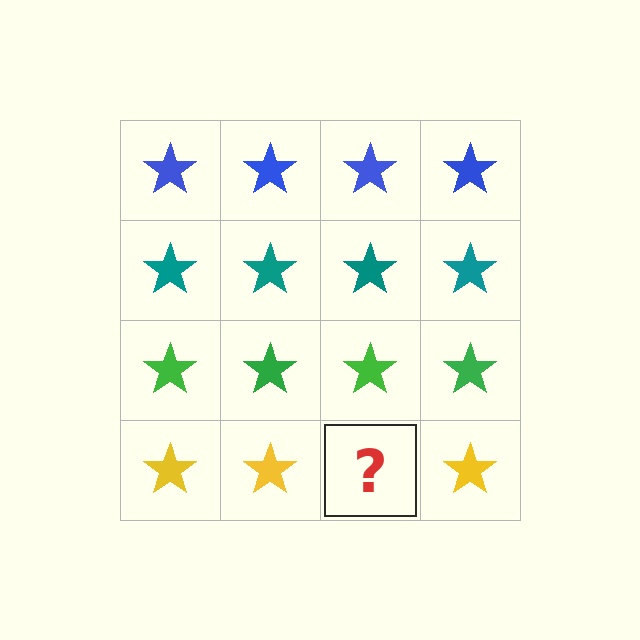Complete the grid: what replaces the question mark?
The question mark should be replaced with a yellow star.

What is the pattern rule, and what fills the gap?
The rule is that each row has a consistent color. The gap should be filled with a yellow star.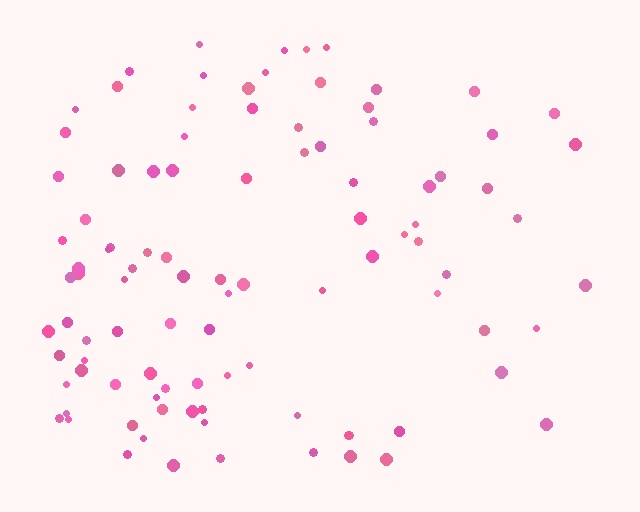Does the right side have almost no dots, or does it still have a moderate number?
Still a moderate number, just noticeably fewer than the left.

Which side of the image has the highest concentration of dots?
The left.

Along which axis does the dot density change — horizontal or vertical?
Horizontal.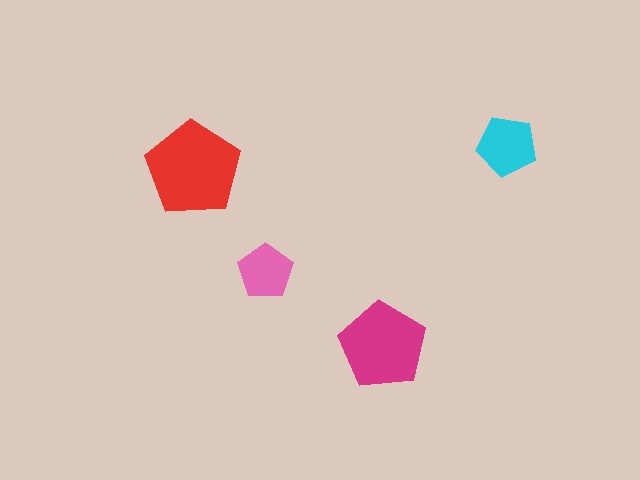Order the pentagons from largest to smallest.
the red one, the magenta one, the cyan one, the pink one.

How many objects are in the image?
There are 4 objects in the image.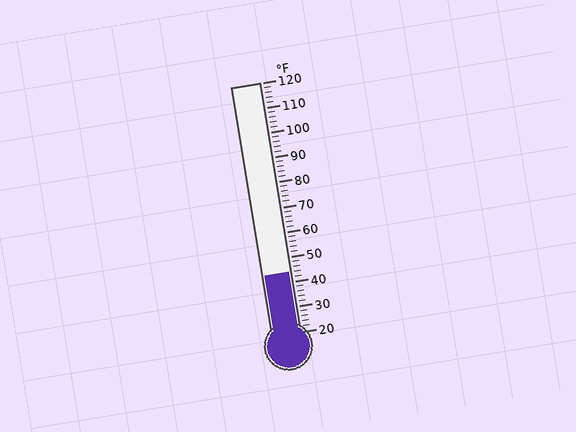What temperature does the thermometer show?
The thermometer shows approximately 44°F.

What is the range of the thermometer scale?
The thermometer scale ranges from 20°F to 120°F.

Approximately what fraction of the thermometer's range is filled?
The thermometer is filled to approximately 25% of its range.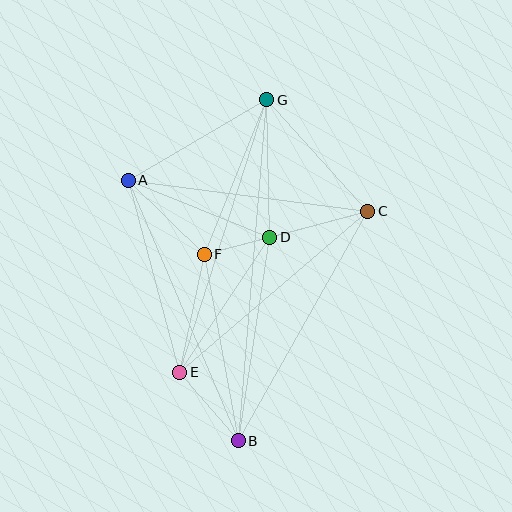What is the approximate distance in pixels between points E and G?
The distance between E and G is approximately 286 pixels.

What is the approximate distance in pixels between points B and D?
The distance between B and D is approximately 206 pixels.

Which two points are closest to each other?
Points D and F are closest to each other.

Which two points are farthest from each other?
Points B and G are farthest from each other.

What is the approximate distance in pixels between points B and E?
The distance between B and E is approximately 90 pixels.